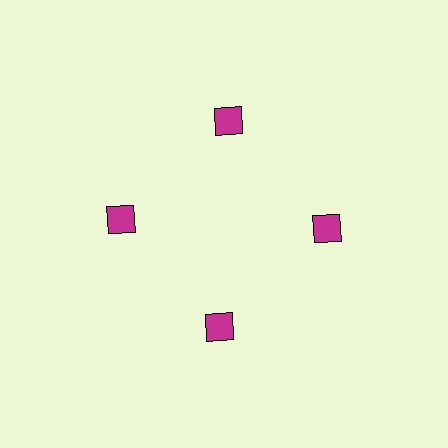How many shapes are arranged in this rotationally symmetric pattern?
There are 4 shapes, arranged in 4 groups of 1.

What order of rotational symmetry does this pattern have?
This pattern has 4-fold rotational symmetry.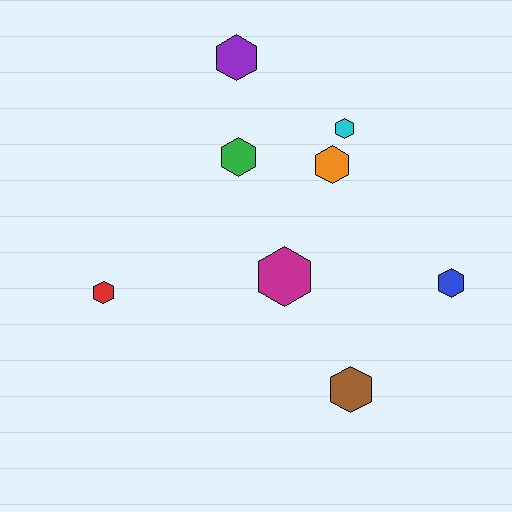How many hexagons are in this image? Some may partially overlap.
There are 8 hexagons.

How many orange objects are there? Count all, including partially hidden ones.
There is 1 orange object.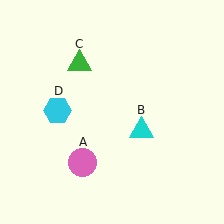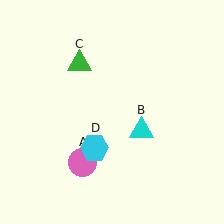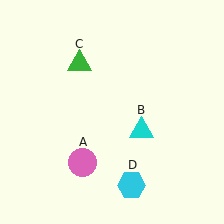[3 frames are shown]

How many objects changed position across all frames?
1 object changed position: cyan hexagon (object D).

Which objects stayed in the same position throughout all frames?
Pink circle (object A) and cyan triangle (object B) and green triangle (object C) remained stationary.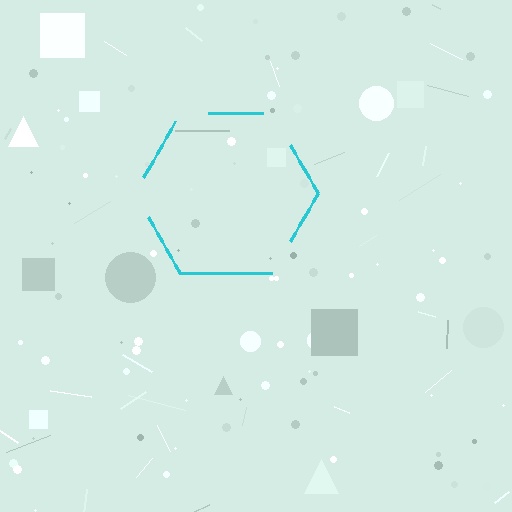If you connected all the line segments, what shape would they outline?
They would outline a hexagon.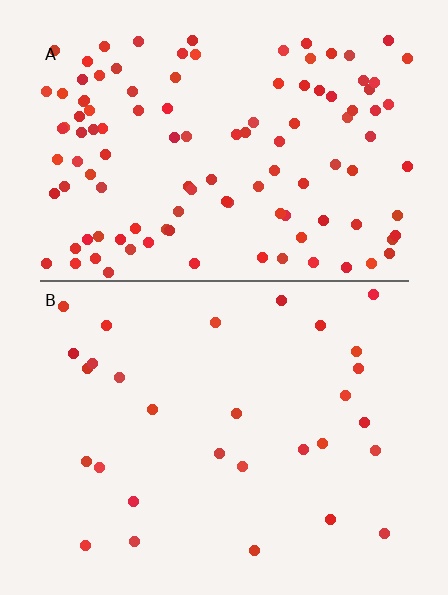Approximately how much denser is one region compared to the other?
Approximately 3.9× — region A over region B.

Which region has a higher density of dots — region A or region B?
A (the top).